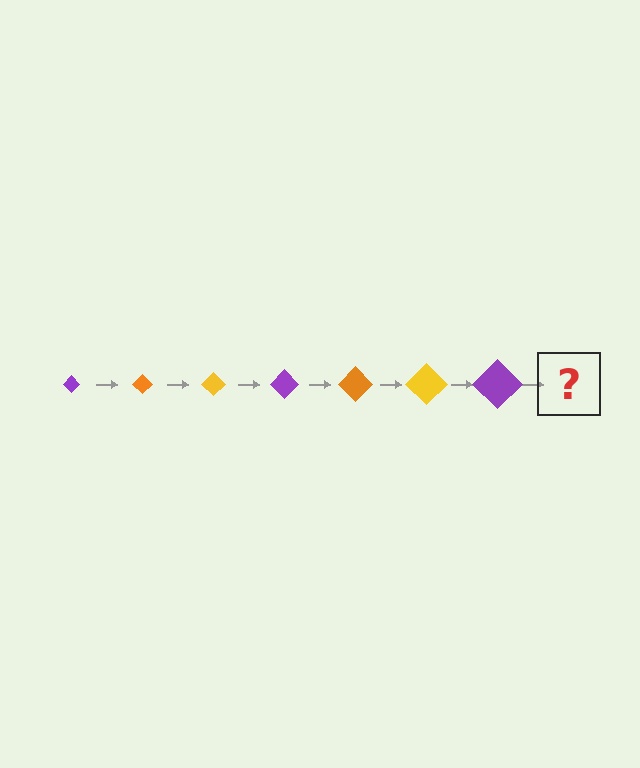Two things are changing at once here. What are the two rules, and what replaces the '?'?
The two rules are that the diamond grows larger each step and the color cycles through purple, orange, and yellow. The '?' should be an orange diamond, larger than the previous one.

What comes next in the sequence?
The next element should be an orange diamond, larger than the previous one.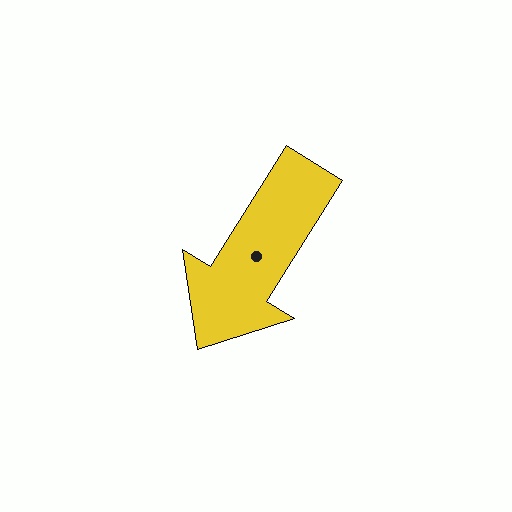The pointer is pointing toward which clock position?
Roughly 7 o'clock.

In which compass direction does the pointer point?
Southwest.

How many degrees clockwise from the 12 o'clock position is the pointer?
Approximately 212 degrees.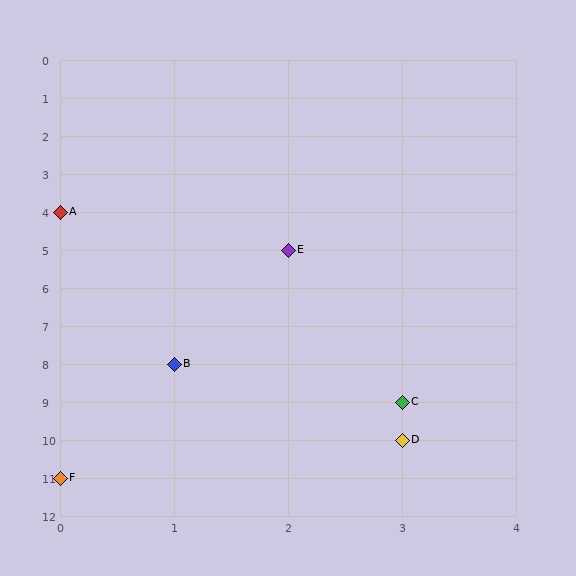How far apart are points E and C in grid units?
Points E and C are 1 column and 4 rows apart (about 4.1 grid units diagonally).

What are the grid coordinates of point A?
Point A is at grid coordinates (0, 4).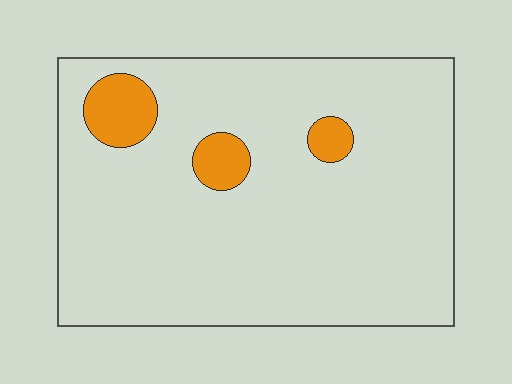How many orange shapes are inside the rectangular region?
3.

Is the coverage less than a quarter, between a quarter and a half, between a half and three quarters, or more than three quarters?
Less than a quarter.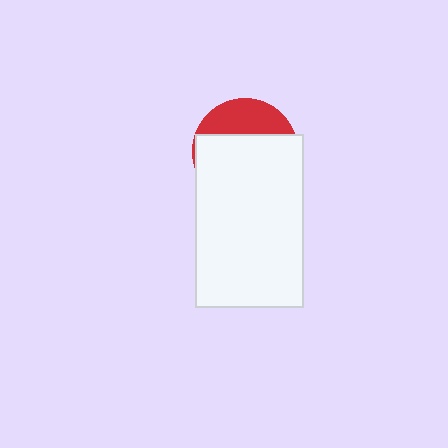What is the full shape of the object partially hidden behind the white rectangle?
The partially hidden object is a red circle.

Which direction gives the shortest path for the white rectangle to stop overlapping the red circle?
Moving down gives the shortest separation.